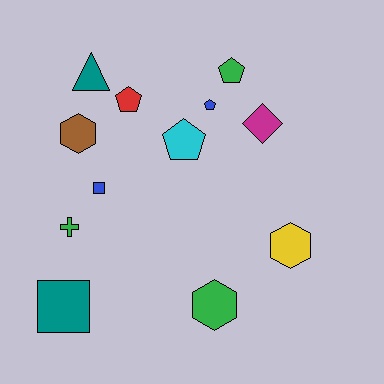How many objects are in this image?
There are 12 objects.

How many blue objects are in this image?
There are 2 blue objects.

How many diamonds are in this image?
There is 1 diamond.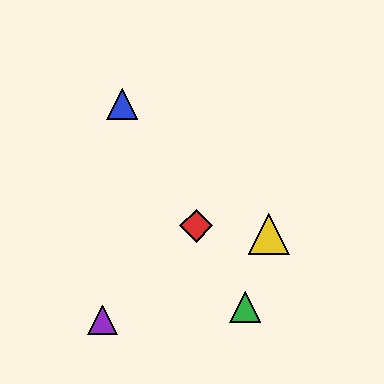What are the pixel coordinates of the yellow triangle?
The yellow triangle is at (269, 234).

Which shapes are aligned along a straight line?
The red diamond, the blue triangle, the green triangle are aligned along a straight line.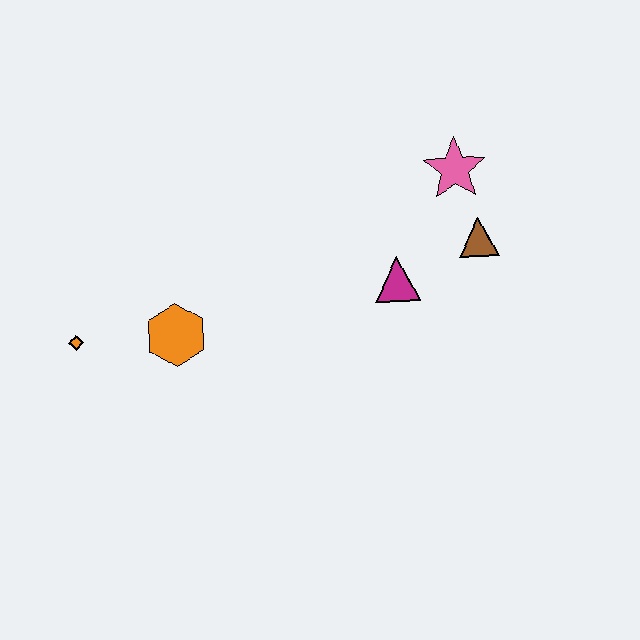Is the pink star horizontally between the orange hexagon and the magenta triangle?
No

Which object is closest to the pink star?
The brown triangle is closest to the pink star.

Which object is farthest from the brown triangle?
The orange diamond is farthest from the brown triangle.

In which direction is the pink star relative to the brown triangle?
The pink star is above the brown triangle.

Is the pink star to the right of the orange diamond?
Yes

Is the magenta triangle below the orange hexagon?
No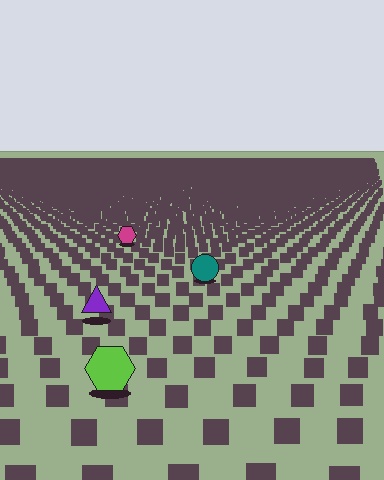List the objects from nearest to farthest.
From nearest to farthest: the lime hexagon, the purple triangle, the teal circle, the magenta hexagon.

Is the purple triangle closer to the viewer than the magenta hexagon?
Yes. The purple triangle is closer — you can tell from the texture gradient: the ground texture is coarser near it.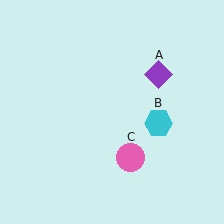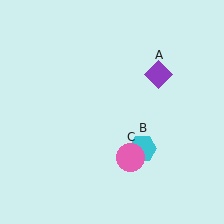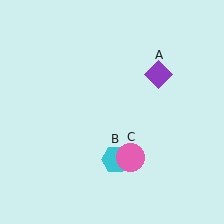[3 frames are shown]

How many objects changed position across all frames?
1 object changed position: cyan hexagon (object B).